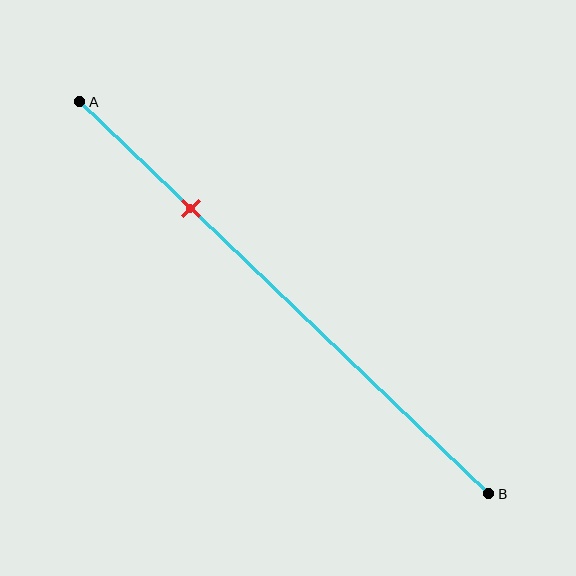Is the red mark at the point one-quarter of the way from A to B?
Yes, the mark is approximately at the one-quarter point.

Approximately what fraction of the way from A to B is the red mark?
The red mark is approximately 25% of the way from A to B.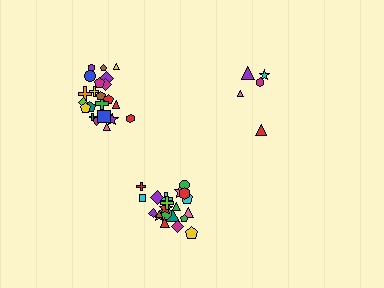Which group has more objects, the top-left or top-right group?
The top-left group.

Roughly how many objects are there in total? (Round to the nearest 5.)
Roughly 50 objects in total.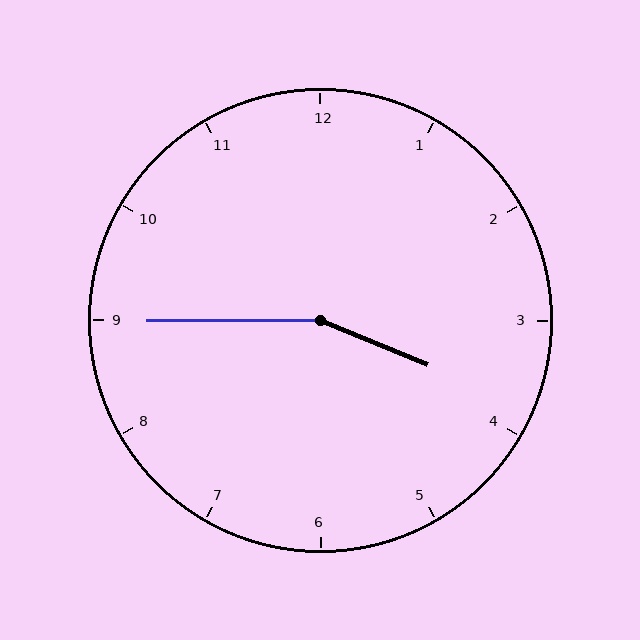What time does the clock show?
3:45.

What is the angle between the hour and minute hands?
Approximately 158 degrees.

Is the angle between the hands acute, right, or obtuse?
It is obtuse.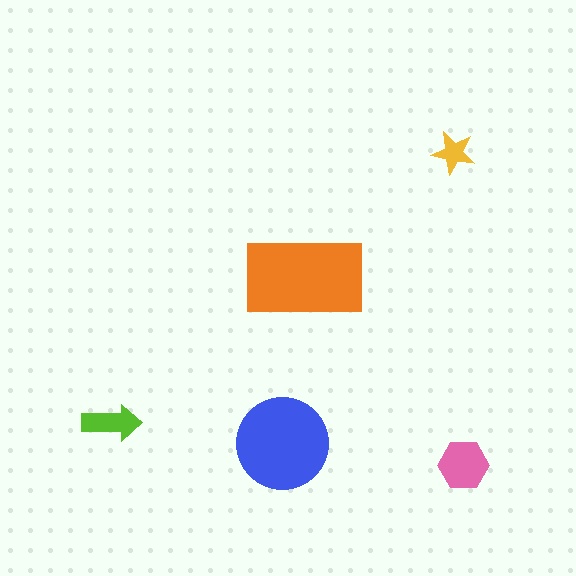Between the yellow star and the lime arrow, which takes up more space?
The lime arrow.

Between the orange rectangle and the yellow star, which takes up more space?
The orange rectangle.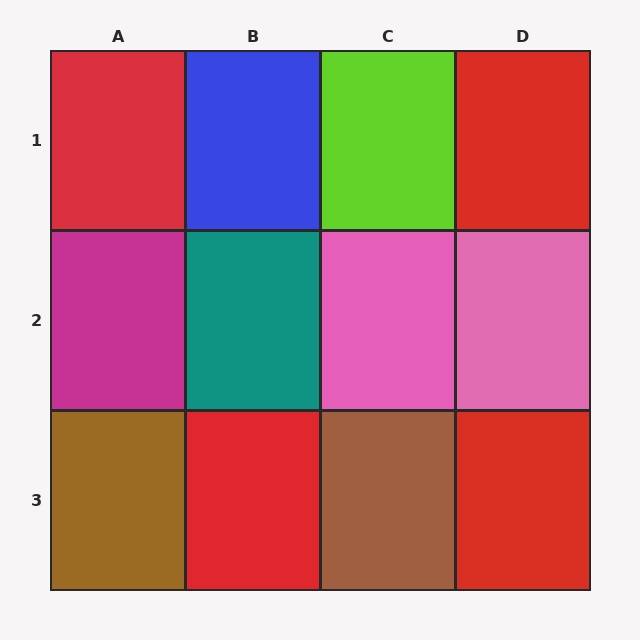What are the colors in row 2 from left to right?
Magenta, teal, pink, pink.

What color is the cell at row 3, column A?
Brown.